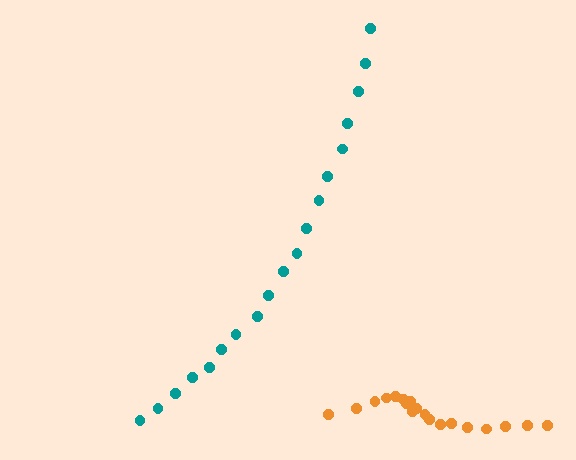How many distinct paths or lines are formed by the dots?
There are 2 distinct paths.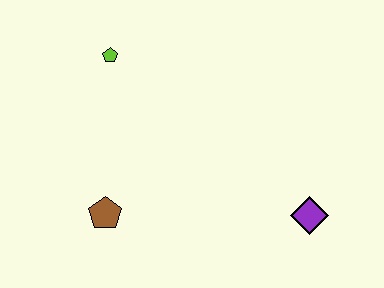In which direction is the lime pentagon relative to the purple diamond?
The lime pentagon is to the left of the purple diamond.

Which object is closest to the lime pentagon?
The brown pentagon is closest to the lime pentagon.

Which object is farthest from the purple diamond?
The lime pentagon is farthest from the purple diamond.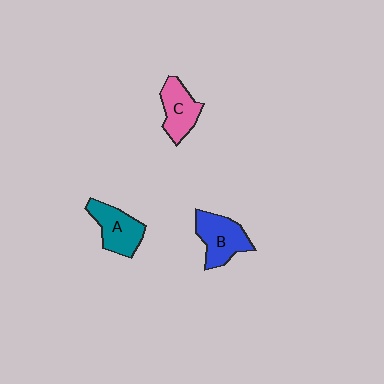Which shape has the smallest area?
Shape C (pink).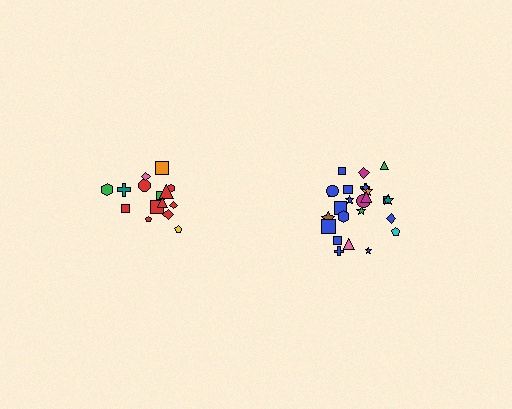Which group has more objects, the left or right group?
The right group.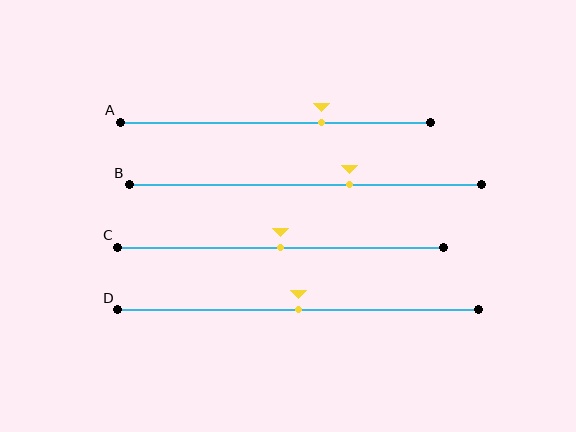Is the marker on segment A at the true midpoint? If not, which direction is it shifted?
No, the marker on segment A is shifted to the right by about 15% of the segment length.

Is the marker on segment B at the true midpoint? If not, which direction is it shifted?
No, the marker on segment B is shifted to the right by about 13% of the segment length.